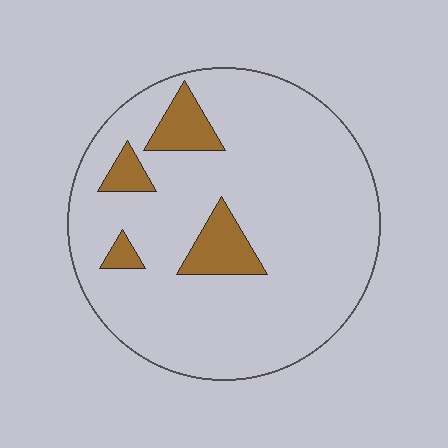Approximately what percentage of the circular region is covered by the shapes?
Approximately 10%.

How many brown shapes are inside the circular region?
4.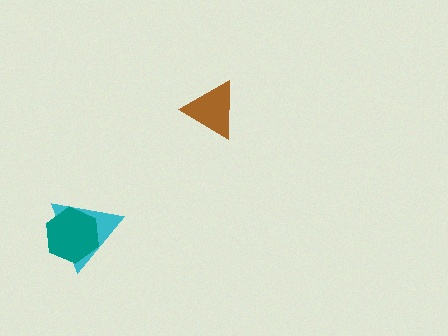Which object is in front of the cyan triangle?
The teal hexagon is in front of the cyan triangle.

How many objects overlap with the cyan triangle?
1 object overlaps with the cyan triangle.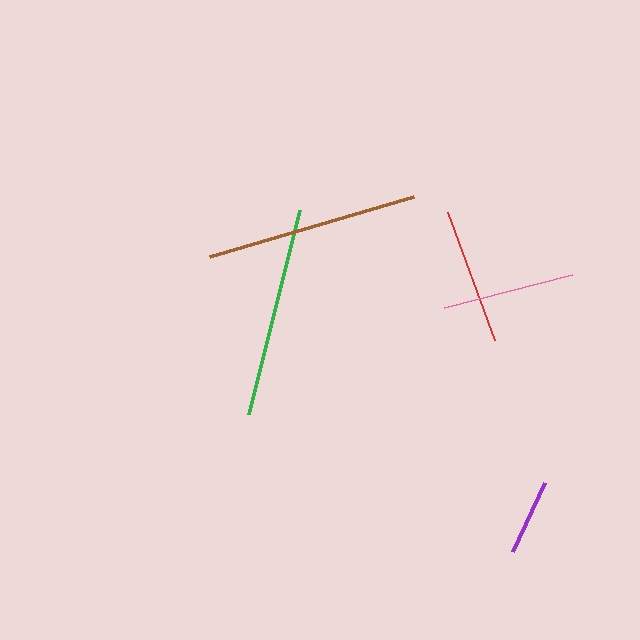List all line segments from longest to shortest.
From longest to shortest: brown, green, red, pink, purple.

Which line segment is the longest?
The brown line is the longest at approximately 213 pixels.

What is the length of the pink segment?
The pink segment is approximately 132 pixels long.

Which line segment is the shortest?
The purple line is the shortest at approximately 76 pixels.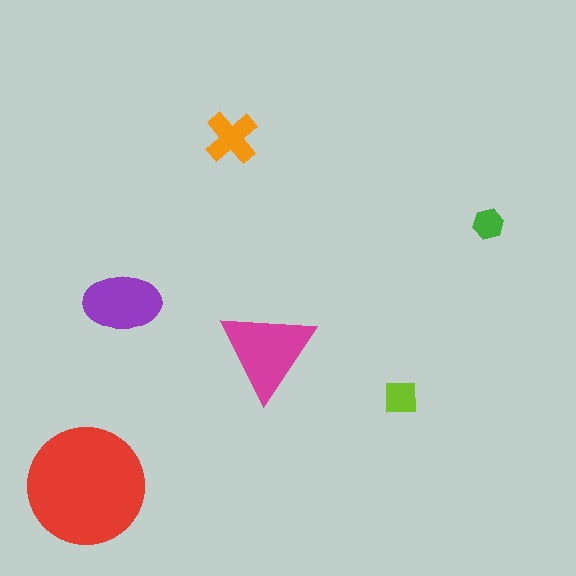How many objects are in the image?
There are 6 objects in the image.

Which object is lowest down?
The red circle is bottommost.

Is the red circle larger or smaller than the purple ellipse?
Larger.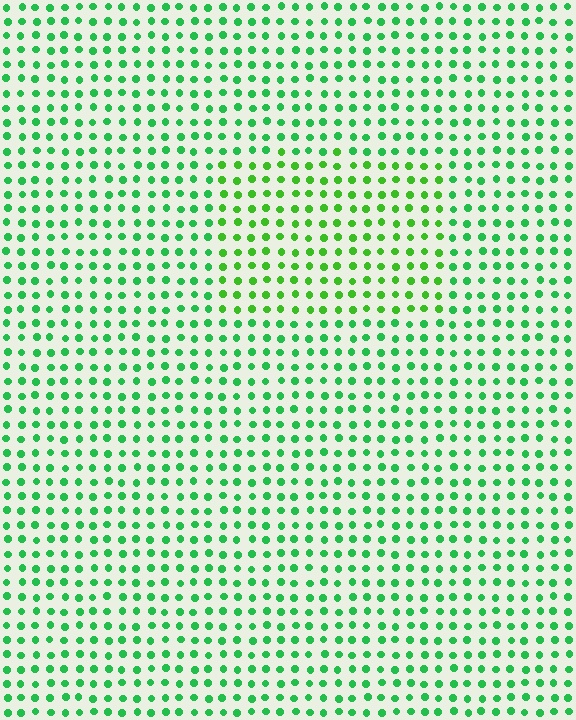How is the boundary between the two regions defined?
The boundary is defined purely by a slight shift in hue (about 25 degrees). Spacing, size, and orientation are identical on both sides.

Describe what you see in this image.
The image is filled with small green elements in a uniform arrangement. A rectangle-shaped region is visible where the elements are tinted to a slightly different hue, forming a subtle color boundary.